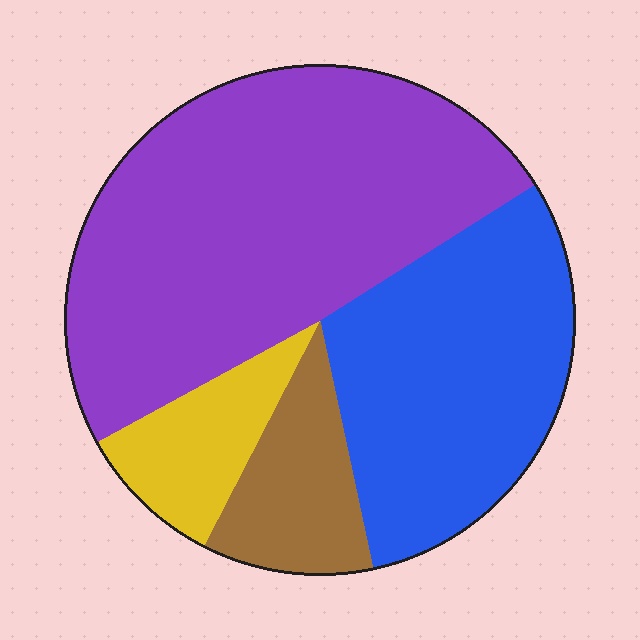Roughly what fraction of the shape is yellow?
Yellow takes up about one tenth (1/10) of the shape.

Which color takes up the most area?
Purple, at roughly 50%.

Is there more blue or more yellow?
Blue.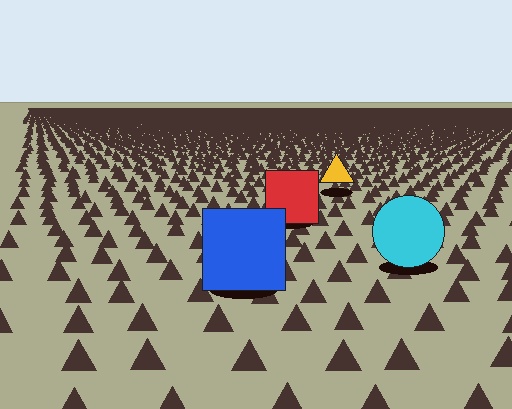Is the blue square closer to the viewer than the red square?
Yes. The blue square is closer — you can tell from the texture gradient: the ground texture is coarser near it.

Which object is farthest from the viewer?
The yellow triangle is farthest from the viewer. It appears smaller and the ground texture around it is denser.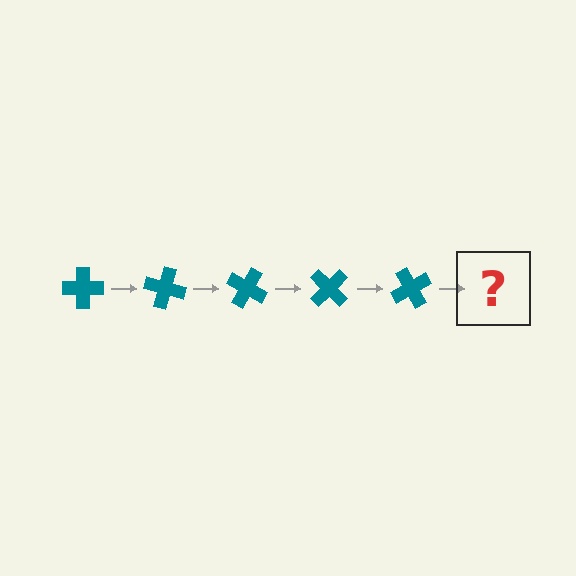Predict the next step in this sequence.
The next step is a teal cross rotated 75 degrees.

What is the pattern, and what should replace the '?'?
The pattern is that the cross rotates 15 degrees each step. The '?' should be a teal cross rotated 75 degrees.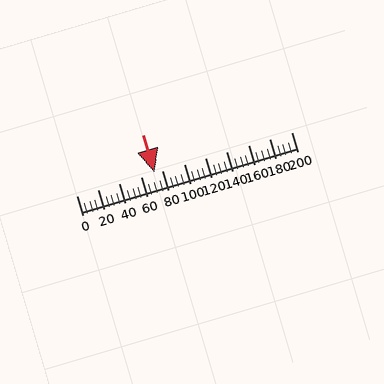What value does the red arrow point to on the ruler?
The red arrow points to approximately 73.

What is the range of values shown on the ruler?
The ruler shows values from 0 to 200.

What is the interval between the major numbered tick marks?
The major tick marks are spaced 20 units apart.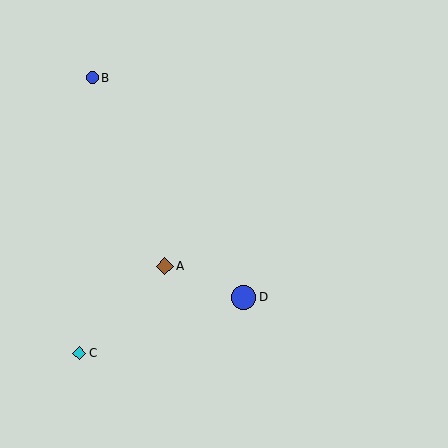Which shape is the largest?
The blue circle (labeled D) is the largest.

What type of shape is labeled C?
Shape C is a cyan diamond.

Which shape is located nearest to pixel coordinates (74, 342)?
The cyan diamond (labeled C) at (79, 353) is nearest to that location.